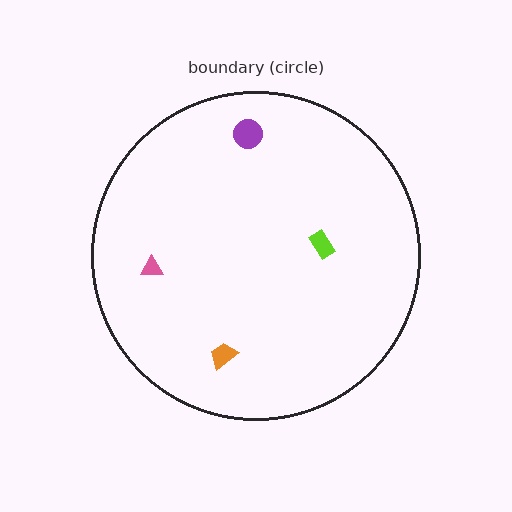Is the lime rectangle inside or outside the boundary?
Inside.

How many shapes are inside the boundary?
4 inside, 0 outside.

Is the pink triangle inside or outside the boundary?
Inside.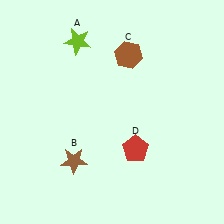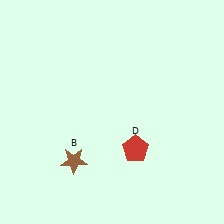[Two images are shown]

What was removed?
The lime star (A), the brown hexagon (C) were removed in Image 2.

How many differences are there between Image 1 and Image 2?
There are 2 differences between the two images.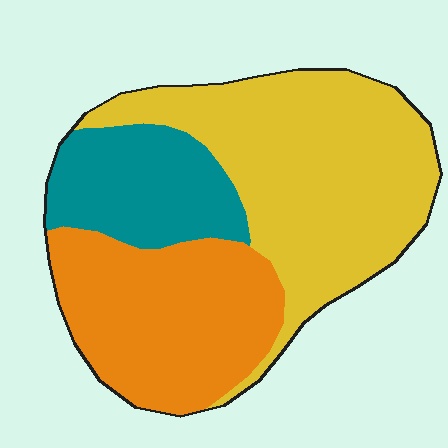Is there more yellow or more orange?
Yellow.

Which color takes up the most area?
Yellow, at roughly 45%.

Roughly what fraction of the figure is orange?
Orange covers roughly 35% of the figure.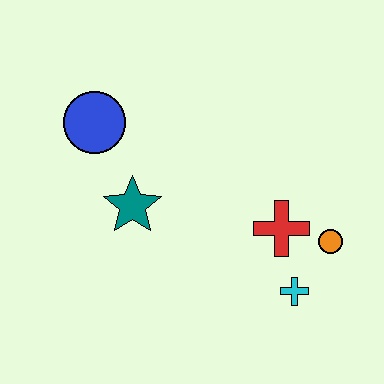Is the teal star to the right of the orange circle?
No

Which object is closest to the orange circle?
The red cross is closest to the orange circle.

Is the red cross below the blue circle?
Yes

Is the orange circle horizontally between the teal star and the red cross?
No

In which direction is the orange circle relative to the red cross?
The orange circle is to the right of the red cross.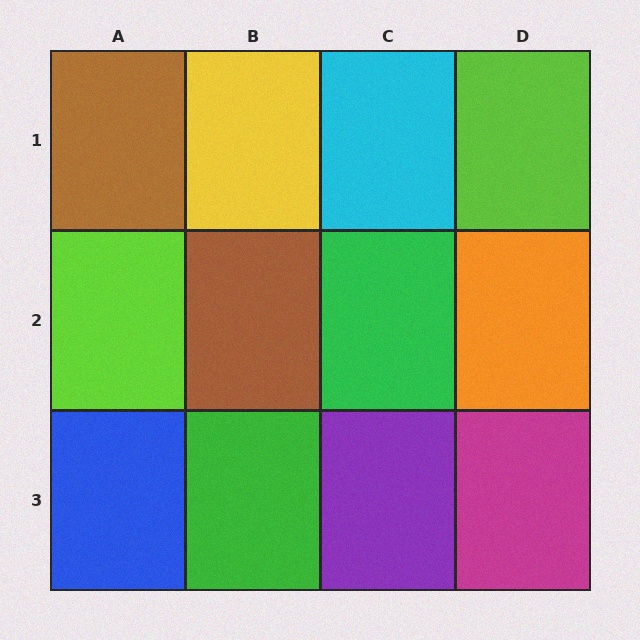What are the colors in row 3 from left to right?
Blue, green, purple, magenta.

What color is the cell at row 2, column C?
Green.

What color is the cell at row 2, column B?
Brown.